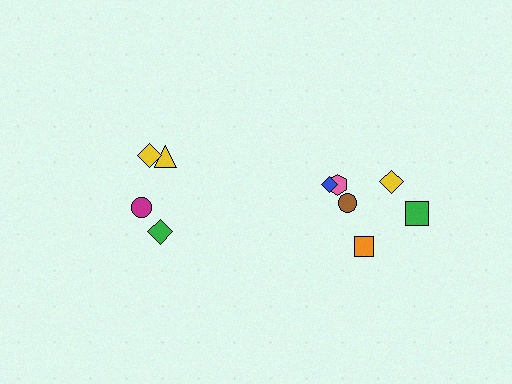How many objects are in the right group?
There are 6 objects.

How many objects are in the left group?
There are 4 objects.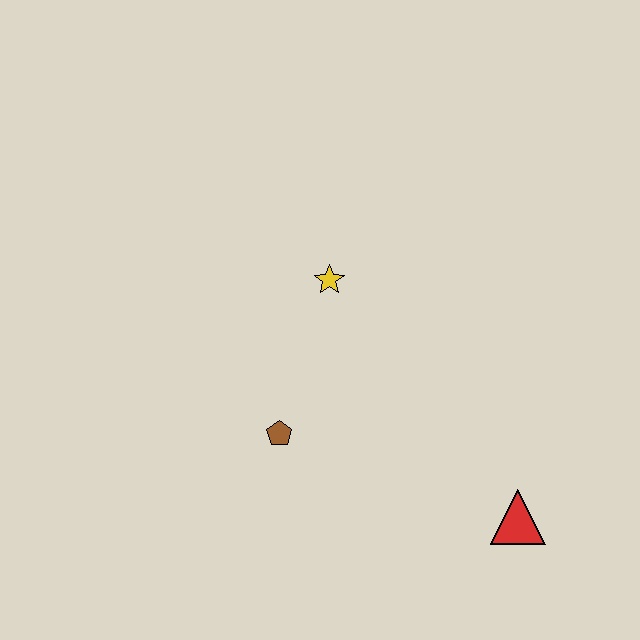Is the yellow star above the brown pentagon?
Yes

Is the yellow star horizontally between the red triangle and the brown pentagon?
Yes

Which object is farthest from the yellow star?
The red triangle is farthest from the yellow star.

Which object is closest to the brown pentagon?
The yellow star is closest to the brown pentagon.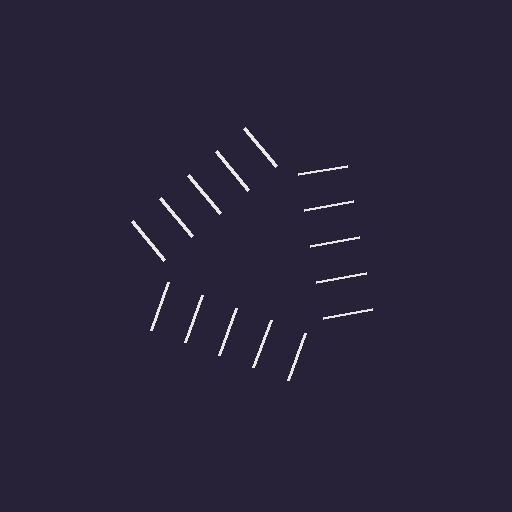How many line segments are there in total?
15 — 5 along each of the 3 edges.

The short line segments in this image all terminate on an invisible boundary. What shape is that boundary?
An illusory triangle — the line segments terminate on its edges but no continuous stroke is drawn.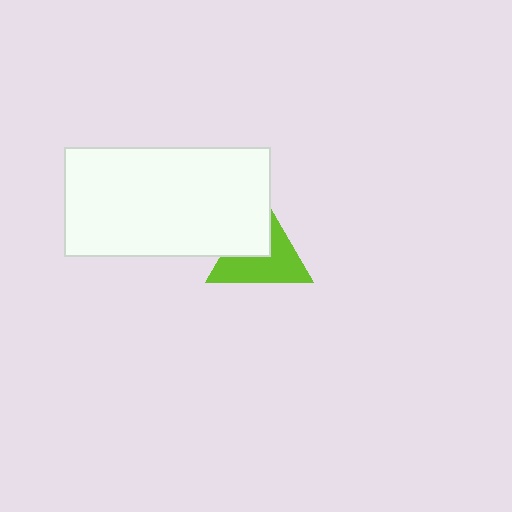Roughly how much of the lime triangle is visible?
About half of it is visible (roughly 60%).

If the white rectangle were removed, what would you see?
You would see the complete lime triangle.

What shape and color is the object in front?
The object in front is a white rectangle.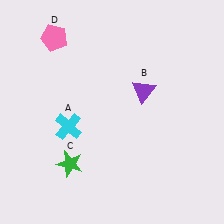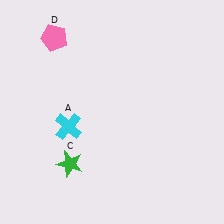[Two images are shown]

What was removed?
The purple triangle (B) was removed in Image 2.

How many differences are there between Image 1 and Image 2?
There is 1 difference between the two images.